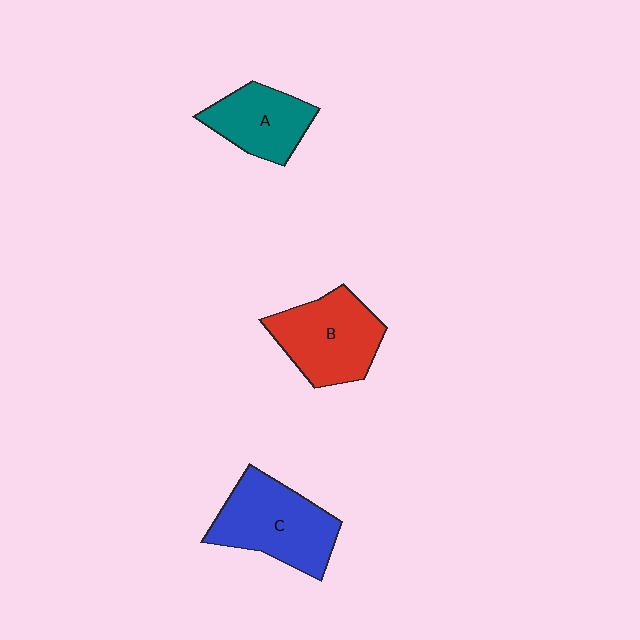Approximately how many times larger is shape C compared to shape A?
Approximately 1.4 times.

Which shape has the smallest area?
Shape A (teal).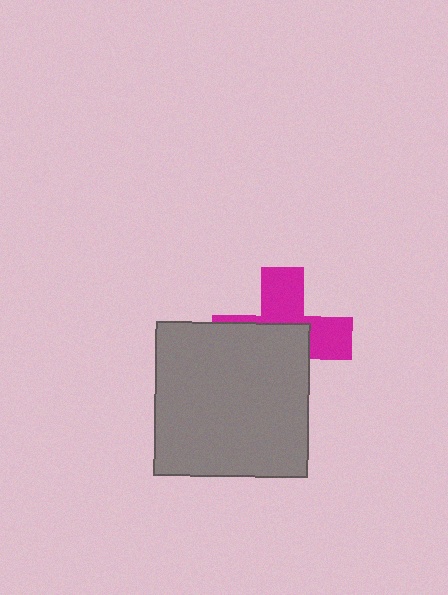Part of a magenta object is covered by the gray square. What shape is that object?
It is a cross.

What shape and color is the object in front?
The object in front is a gray square.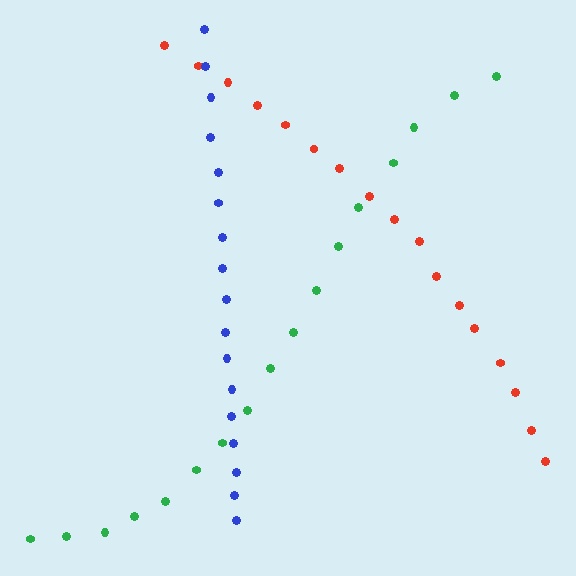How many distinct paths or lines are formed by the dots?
There are 3 distinct paths.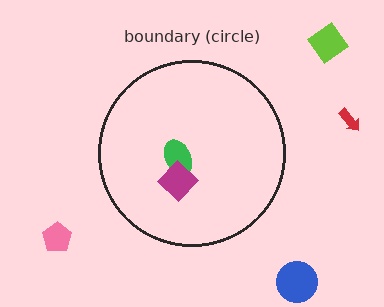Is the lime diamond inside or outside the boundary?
Outside.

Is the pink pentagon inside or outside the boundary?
Outside.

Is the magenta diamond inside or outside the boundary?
Inside.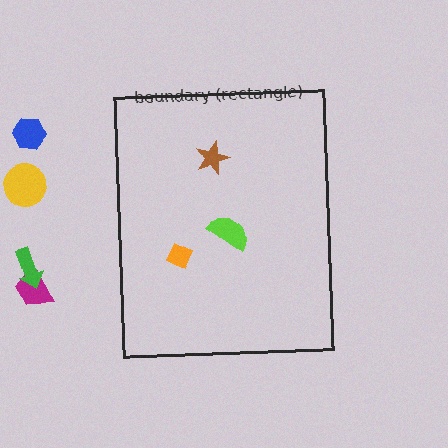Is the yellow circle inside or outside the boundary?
Outside.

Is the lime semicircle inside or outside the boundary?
Inside.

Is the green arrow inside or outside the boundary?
Outside.